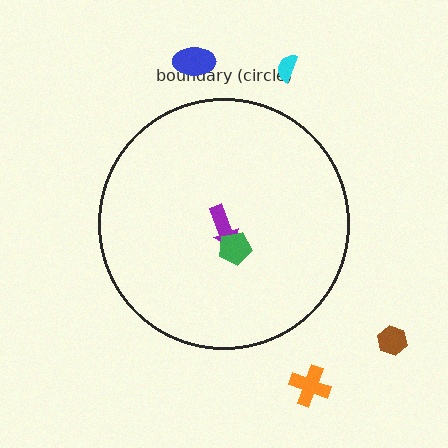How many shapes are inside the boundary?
2 inside, 4 outside.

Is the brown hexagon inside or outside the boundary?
Outside.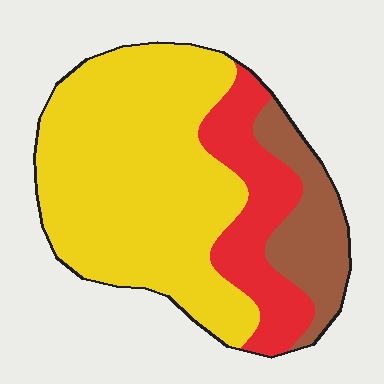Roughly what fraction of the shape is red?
Red covers around 20% of the shape.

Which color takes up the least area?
Brown, at roughly 15%.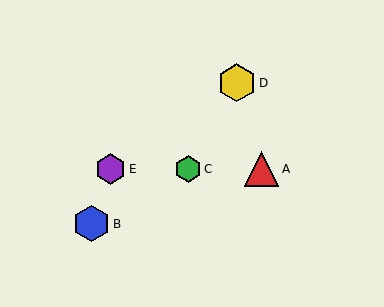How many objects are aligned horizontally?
3 objects (A, C, E) are aligned horizontally.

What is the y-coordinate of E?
Object E is at y≈169.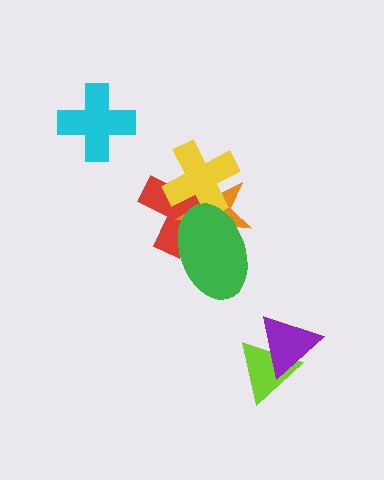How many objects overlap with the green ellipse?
3 objects overlap with the green ellipse.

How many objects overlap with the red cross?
3 objects overlap with the red cross.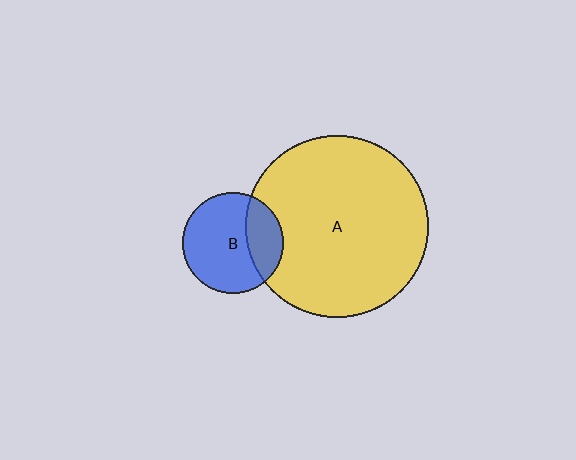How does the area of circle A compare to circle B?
Approximately 3.3 times.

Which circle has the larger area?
Circle A (yellow).